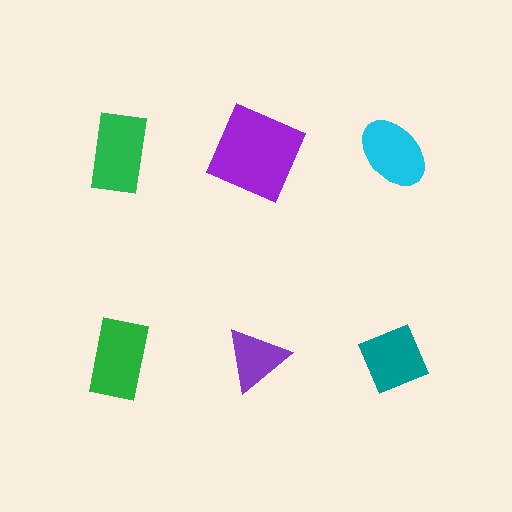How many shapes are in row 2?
3 shapes.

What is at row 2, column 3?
A teal diamond.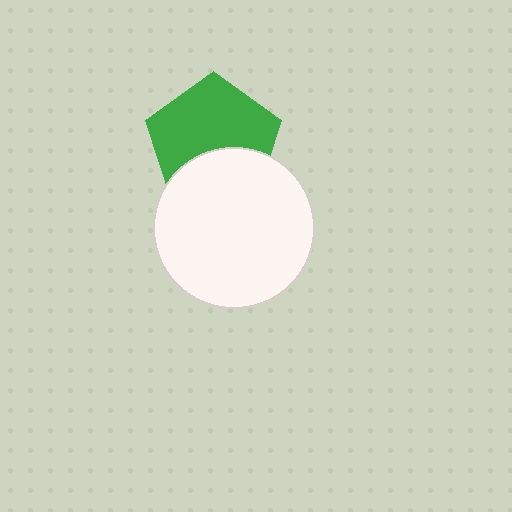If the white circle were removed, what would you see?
You would see the complete green pentagon.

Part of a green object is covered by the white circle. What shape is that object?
It is a pentagon.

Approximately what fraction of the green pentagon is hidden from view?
Roughly 36% of the green pentagon is hidden behind the white circle.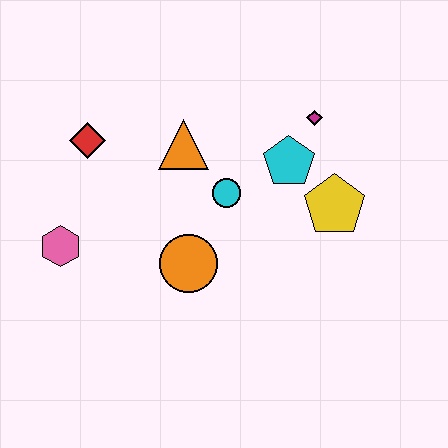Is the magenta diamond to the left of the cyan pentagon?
No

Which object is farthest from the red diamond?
The yellow pentagon is farthest from the red diamond.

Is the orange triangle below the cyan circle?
No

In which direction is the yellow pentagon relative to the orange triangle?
The yellow pentagon is to the right of the orange triangle.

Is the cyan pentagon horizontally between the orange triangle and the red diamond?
No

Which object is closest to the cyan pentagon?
The magenta diamond is closest to the cyan pentagon.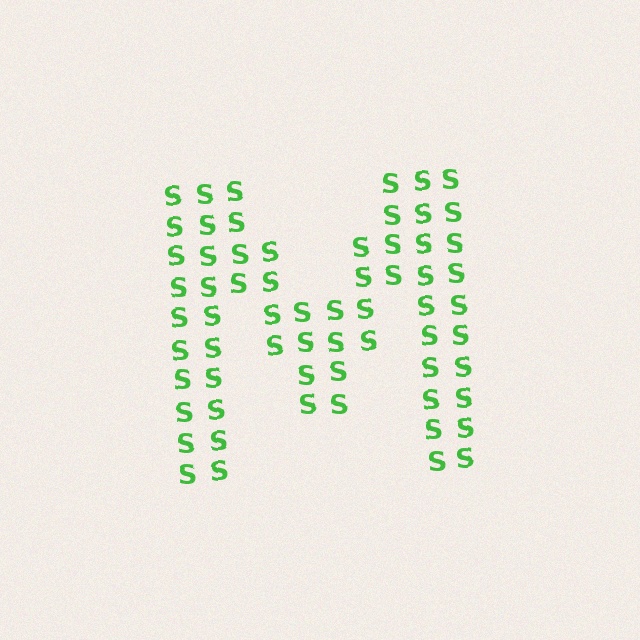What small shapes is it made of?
It is made of small letter S's.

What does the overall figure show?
The overall figure shows the letter M.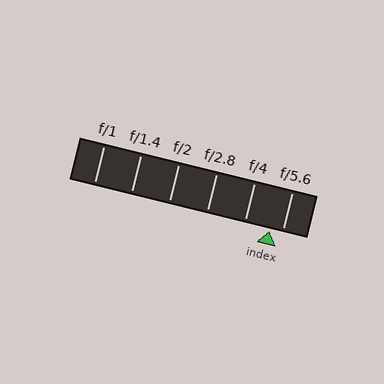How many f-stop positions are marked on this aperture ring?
There are 6 f-stop positions marked.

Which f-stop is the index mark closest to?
The index mark is closest to f/5.6.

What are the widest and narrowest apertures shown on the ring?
The widest aperture shown is f/1 and the narrowest is f/5.6.